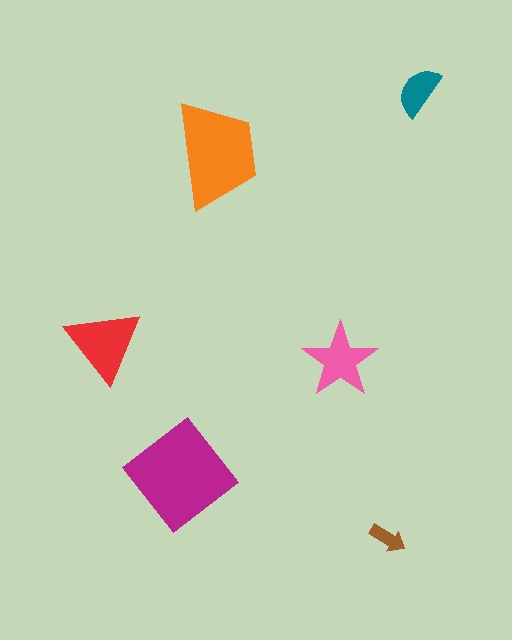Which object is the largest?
The magenta diamond.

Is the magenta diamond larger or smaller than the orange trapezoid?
Larger.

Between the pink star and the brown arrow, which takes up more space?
The pink star.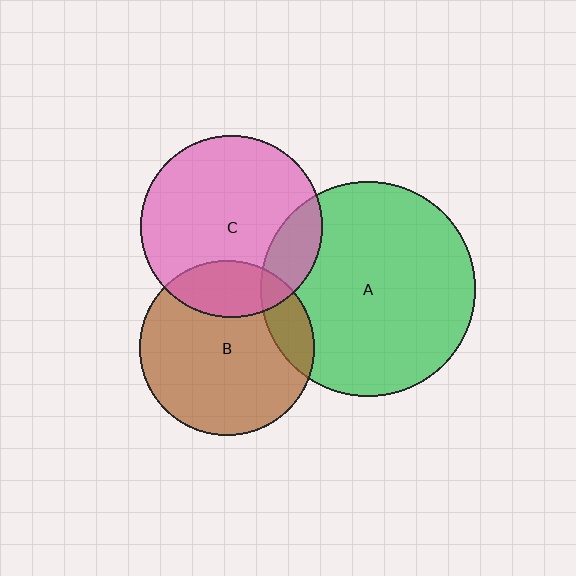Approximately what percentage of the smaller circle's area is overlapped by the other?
Approximately 15%.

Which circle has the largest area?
Circle A (green).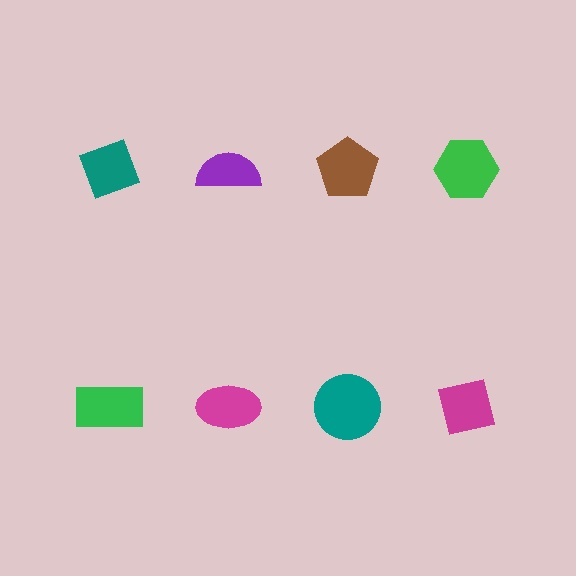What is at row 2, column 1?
A green rectangle.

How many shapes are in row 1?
4 shapes.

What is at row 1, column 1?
A teal diamond.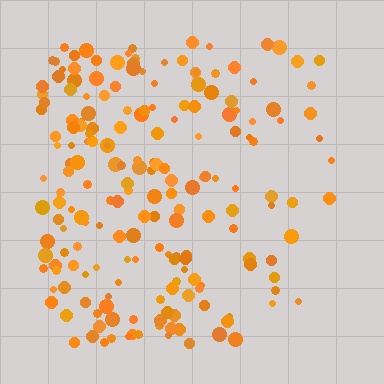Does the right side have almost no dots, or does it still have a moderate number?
Still a moderate number, just noticeably fewer than the left.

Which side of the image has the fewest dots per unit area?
The right.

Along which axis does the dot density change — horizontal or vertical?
Horizontal.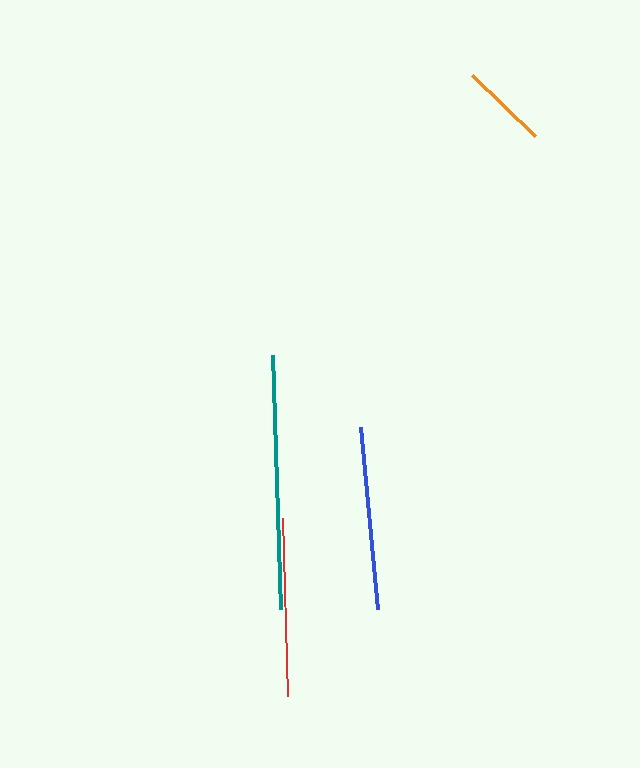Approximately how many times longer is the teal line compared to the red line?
The teal line is approximately 1.4 times the length of the red line.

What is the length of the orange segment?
The orange segment is approximately 87 pixels long.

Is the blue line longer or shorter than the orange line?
The blue line is longer than the orange line.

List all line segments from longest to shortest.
From longest to shortest: teal, blue, red, orange.